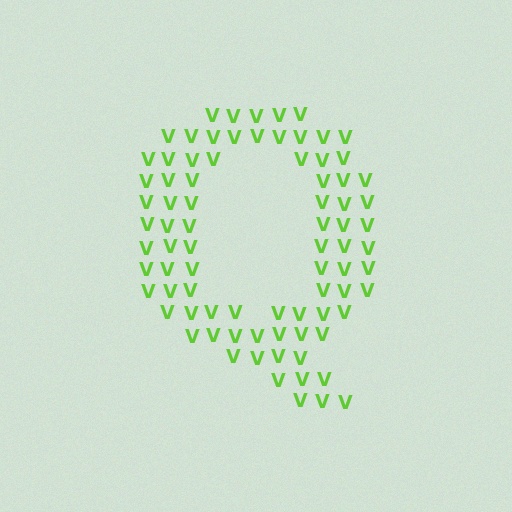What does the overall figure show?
The overall figure shows the letter Q.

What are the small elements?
The small elements are letter V's.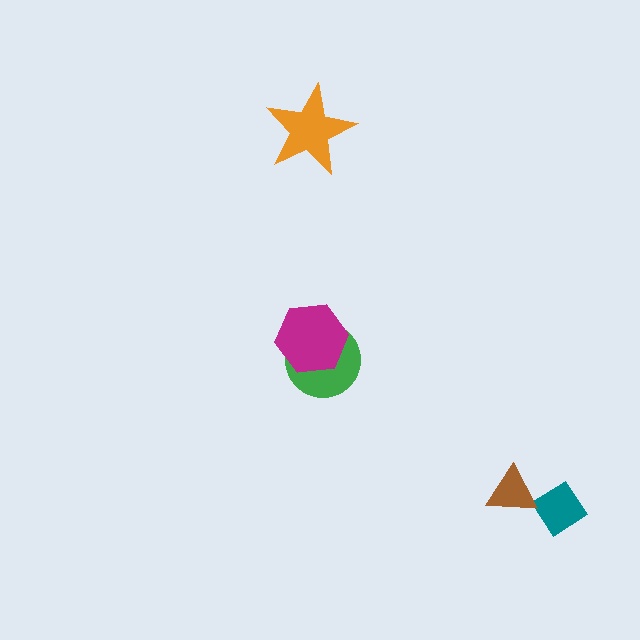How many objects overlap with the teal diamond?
1 object overlaps with the teal diamond.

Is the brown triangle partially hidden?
No, no other shape covers it.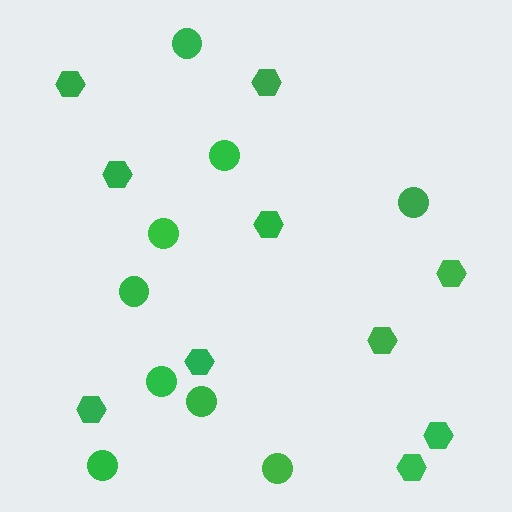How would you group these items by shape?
There are 2 groups: one group of hexagons (10) and one group of circles (9).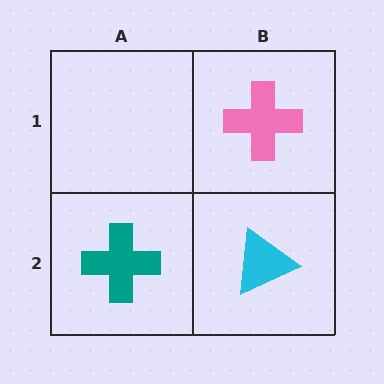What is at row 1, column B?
A pink cross.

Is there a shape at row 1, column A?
No, that cell is empty.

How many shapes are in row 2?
2 shapes.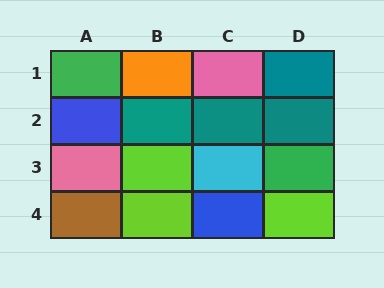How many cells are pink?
2 cells are pink.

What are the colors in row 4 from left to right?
Brown, lime, blue, lime.